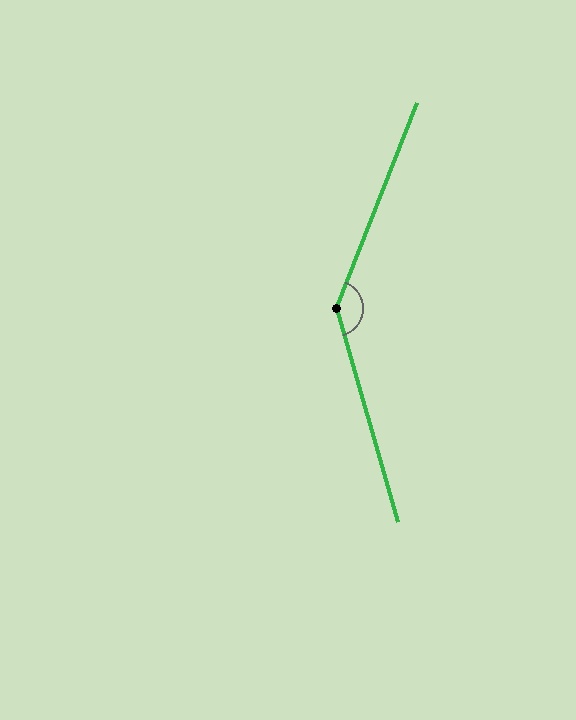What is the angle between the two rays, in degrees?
Approximately 142 degrees.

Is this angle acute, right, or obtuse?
It is obtuse.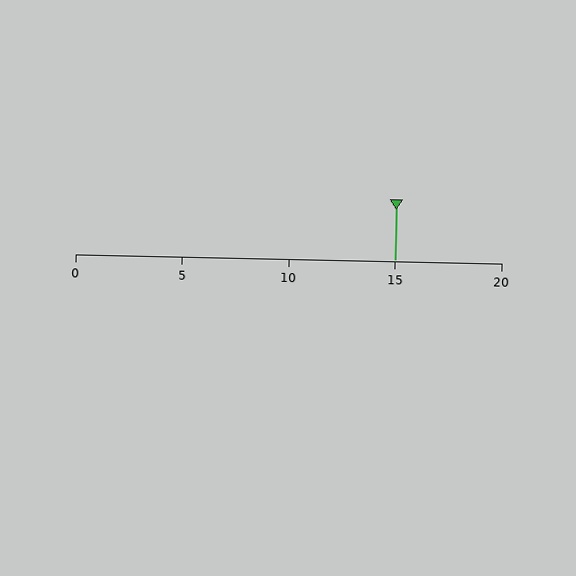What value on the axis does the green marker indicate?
The marker indicates approximately 15.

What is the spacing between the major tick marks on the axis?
The major ticks are spaced 5 apart.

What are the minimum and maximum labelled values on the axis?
The axis runs from 0 to 20.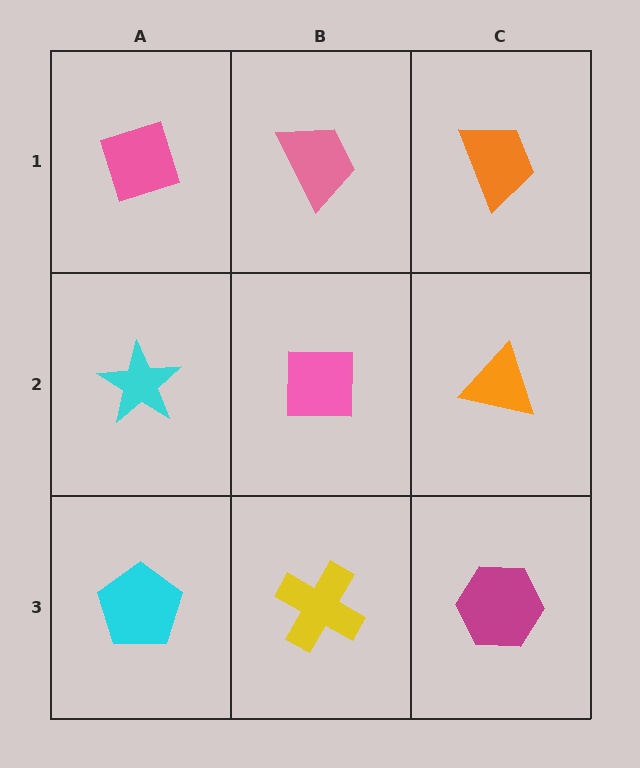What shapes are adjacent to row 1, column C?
An orange triangle (row 2, column C), a pink trapezoid (row 1, column B).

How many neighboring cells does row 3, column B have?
3.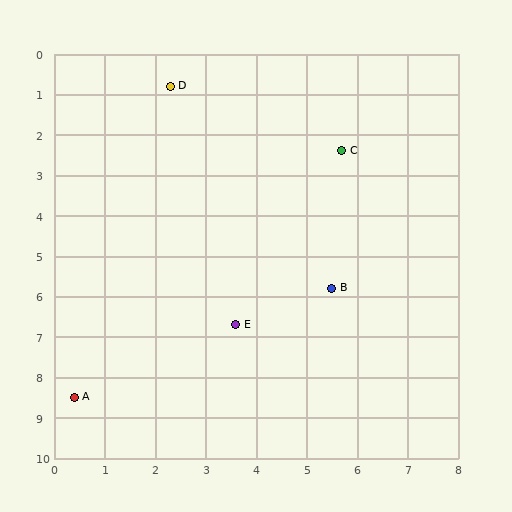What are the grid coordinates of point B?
Point B is at approximately (5.5, 5.8).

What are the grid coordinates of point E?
Point E is at approximately (3.6, 6.7).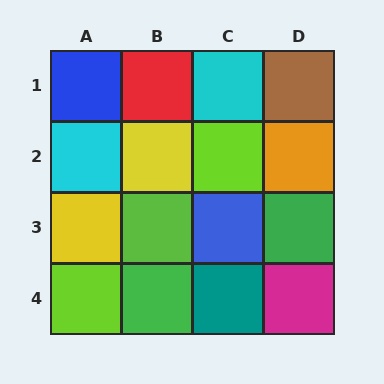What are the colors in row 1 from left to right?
Blue, red, cyan, brown.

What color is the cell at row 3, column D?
Green.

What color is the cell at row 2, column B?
Yellow.